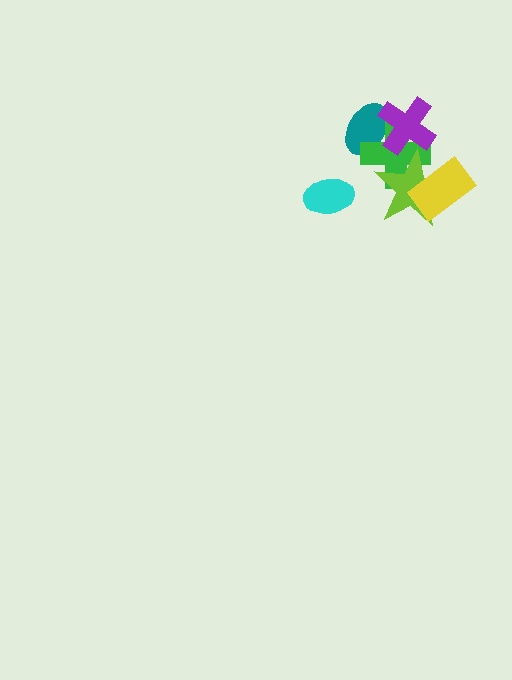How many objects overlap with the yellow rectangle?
2 objects overlap with the yellow rectangle.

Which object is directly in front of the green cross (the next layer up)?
The lime star is directly in front of the green cross.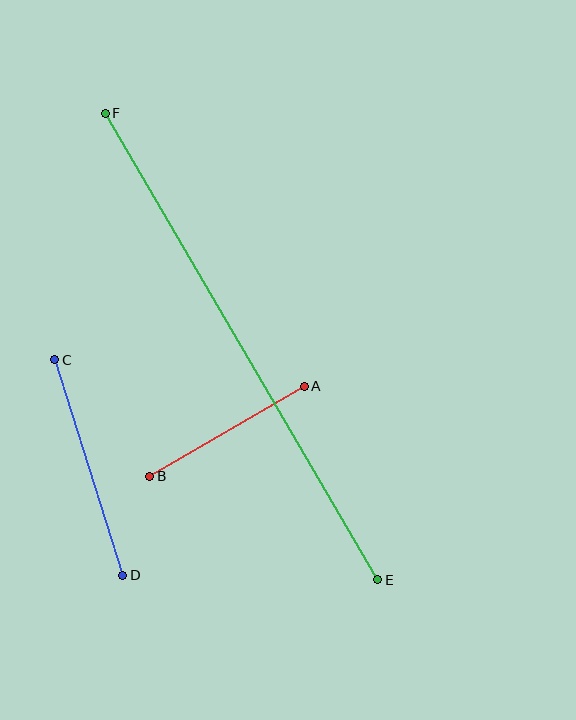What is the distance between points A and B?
The distance is approximately 179 pixels.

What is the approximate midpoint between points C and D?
The midpoint is at approximately (89, 467) pixels.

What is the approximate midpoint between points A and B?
The midpoint is at approximately (227, 431) pixels.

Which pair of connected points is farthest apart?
Points E and F are farthest apart.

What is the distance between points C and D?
The distance is approximately 226 pixels.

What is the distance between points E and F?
The distance is approximately 540 pixels.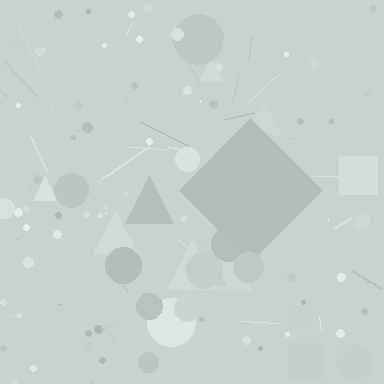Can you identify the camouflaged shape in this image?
The camouflaged shape is a diamond.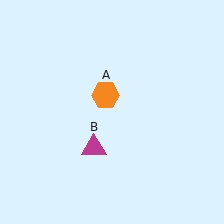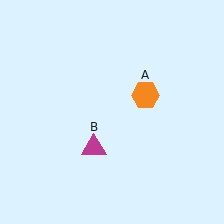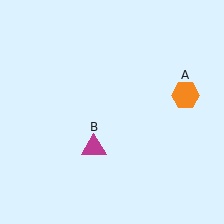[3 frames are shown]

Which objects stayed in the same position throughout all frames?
Magenta triangle (object B) remained stationary.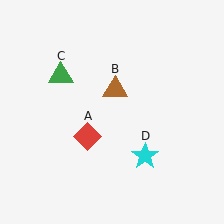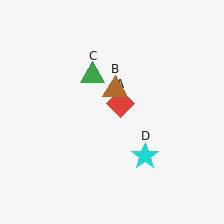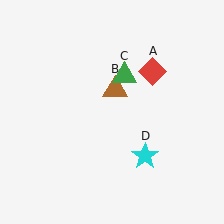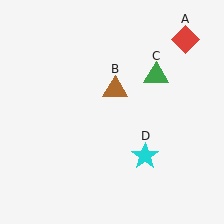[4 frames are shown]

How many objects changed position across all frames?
2 objects changed position: red diamond (object A), green triangle (object C).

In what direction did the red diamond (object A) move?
The red diamond (object A) moved up and to the right.